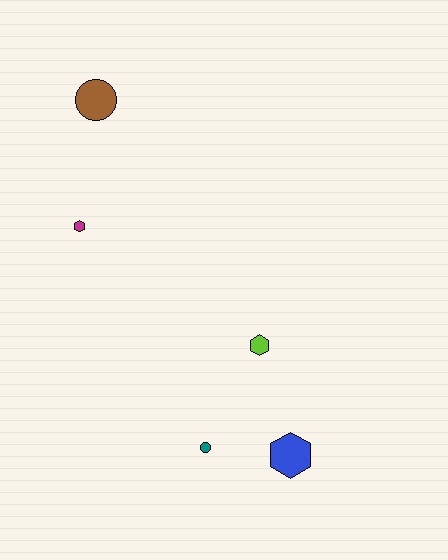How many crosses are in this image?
There are no crosses.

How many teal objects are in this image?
There is 1 teal object.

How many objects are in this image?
There are 5 objects.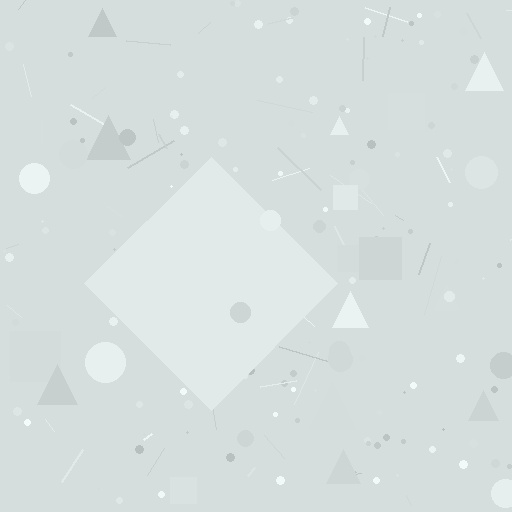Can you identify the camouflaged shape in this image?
The camouflaged shape is a diamond.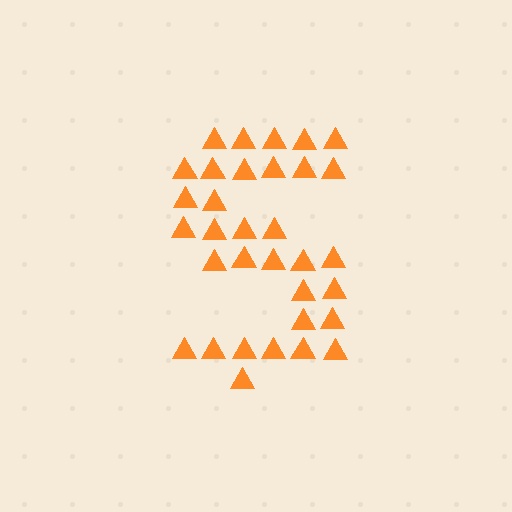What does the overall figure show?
The overall figure shows the letter S.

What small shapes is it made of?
It is made of small triangles.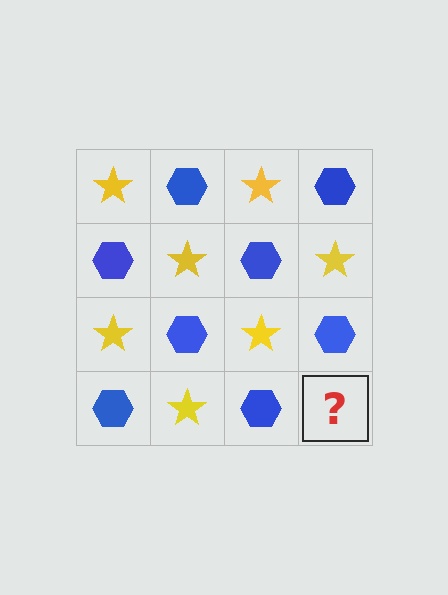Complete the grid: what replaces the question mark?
The question mark should be replaced with a yellow star.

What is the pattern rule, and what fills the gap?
The rule is that it alternates yellow star and blue hexagon in a checkerboard pattern. The gap should be filled with a yellow star.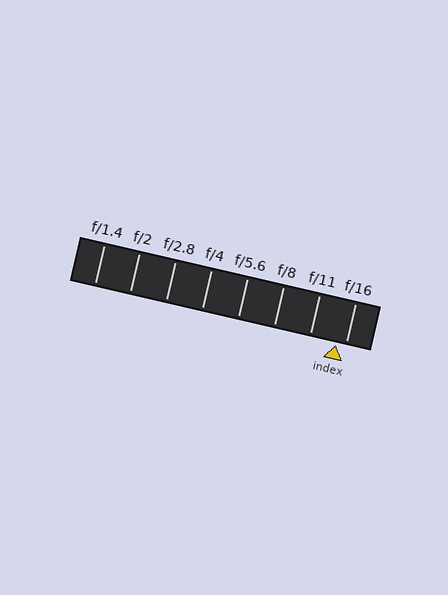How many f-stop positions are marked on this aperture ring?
There are 8 f-stop positions marked.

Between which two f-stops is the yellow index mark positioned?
The index mark is between f/11 and f/16.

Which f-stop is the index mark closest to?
The index mark is closest to f/16.